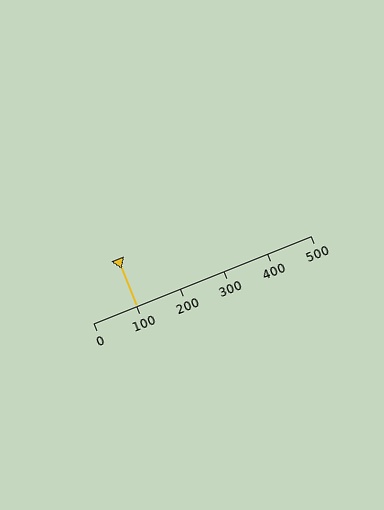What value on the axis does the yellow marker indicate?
The marker indicates approximately 100.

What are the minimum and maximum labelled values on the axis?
The axis runs from 0 to 500.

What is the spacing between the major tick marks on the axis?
The major ticks are spaced 100 apart.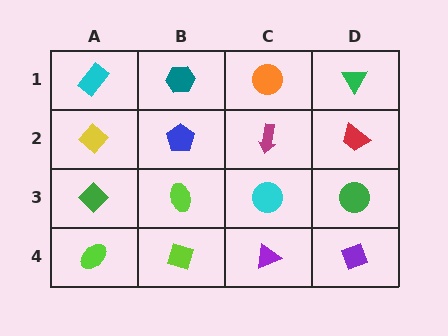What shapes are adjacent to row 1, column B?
A blue pentagon (row 2, column B), a cyan rectangle (row 1, column A), an orange circle (row 1, column C).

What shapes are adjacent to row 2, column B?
A teal hexagon (row 1, column B), a lime ellipse (row 3, column B), a yellow diamond (row 2, column A), a magenta arrow (row 2, column C).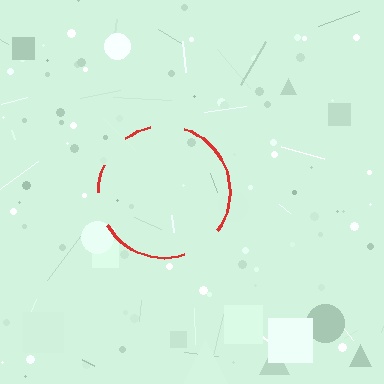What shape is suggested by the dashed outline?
The dashed outline suggests a circle.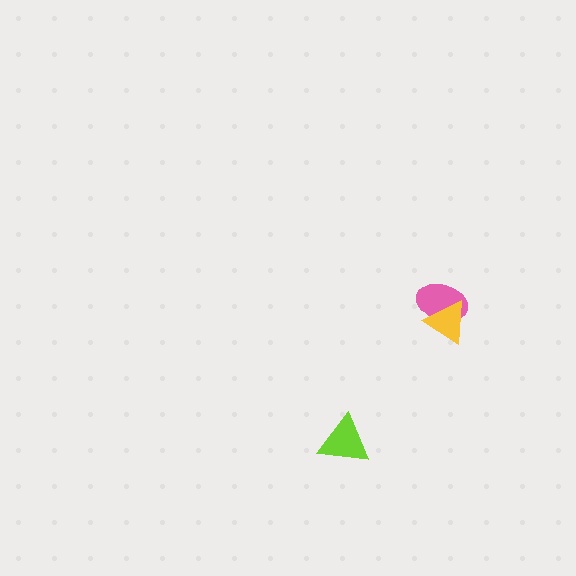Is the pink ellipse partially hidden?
Yes, it is partially covered by another shape.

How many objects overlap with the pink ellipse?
1 object overlaps with the pink ellipse.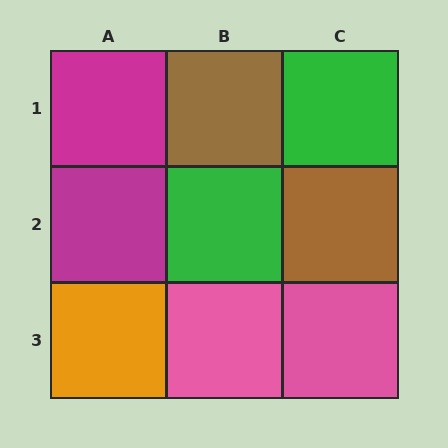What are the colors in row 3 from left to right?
Orange, pink, pink.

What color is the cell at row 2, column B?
Green.